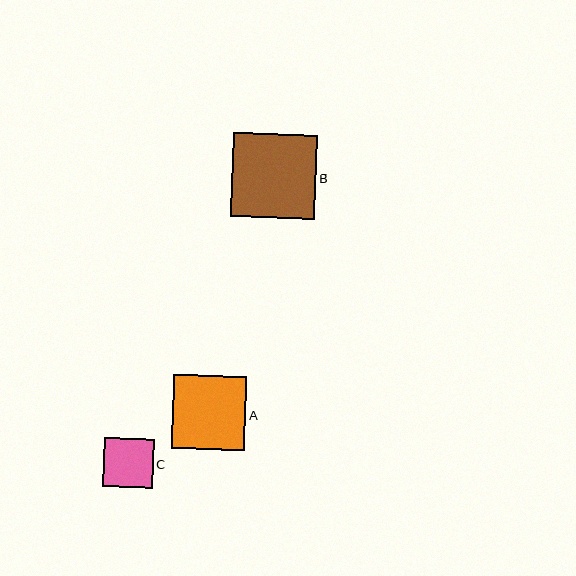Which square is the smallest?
Square C is the smallest with a size of approximately 50 pixels.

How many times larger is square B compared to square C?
Square B is approximately 1.7 times the size of square C.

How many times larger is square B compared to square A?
Square B is approximately 1.1 times the size of square A.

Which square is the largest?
Square B is the largest with a size of approximately 84 pixels.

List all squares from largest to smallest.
From largest to smallest: B, A, C.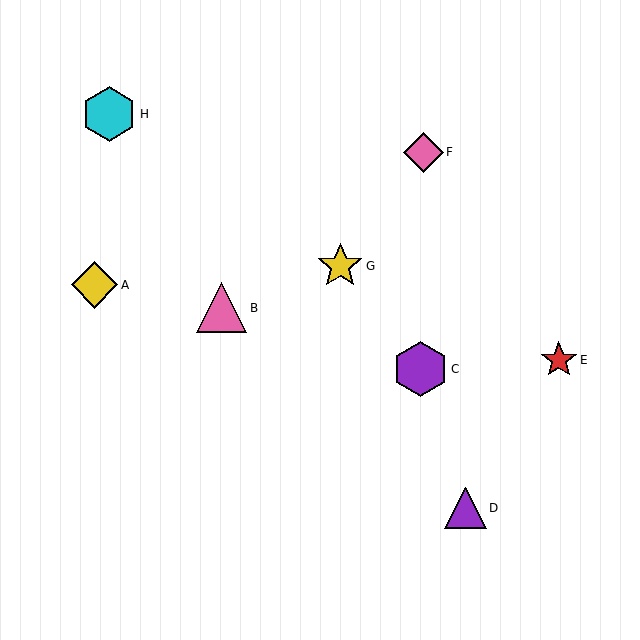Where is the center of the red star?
The center of the red star is at (559, 360).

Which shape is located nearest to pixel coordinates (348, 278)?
The yellow star (labeled G) at (340, 266) is nearest to that location.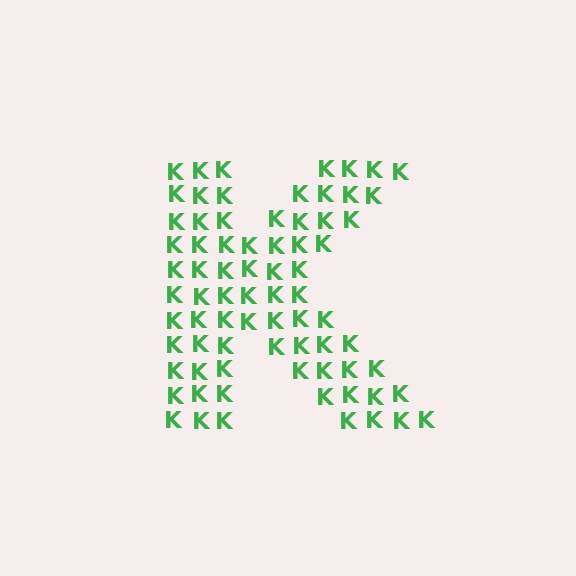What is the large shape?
The large shape is the letter K.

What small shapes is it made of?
It is made of small letter K's.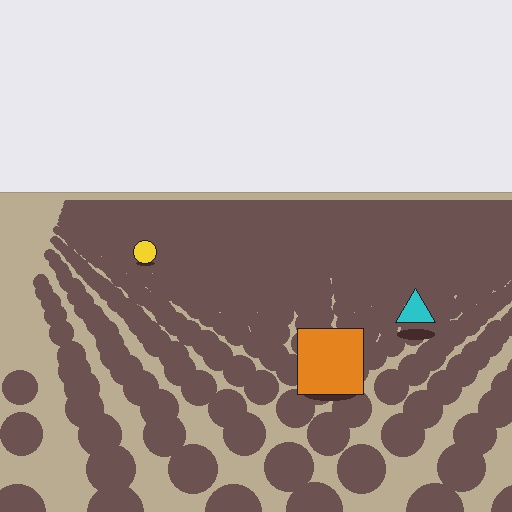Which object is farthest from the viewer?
The yellow circle is farthest from the viewer. It appears smaller and the ground texture around it is denser.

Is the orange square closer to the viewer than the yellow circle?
Yes. The orange square is closer — you can tell from the texture gradient: the ground texture is coarser near it.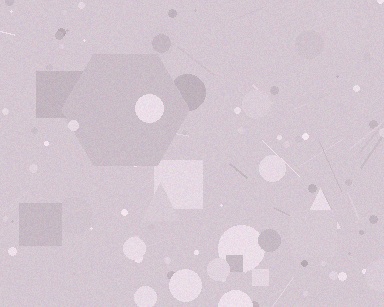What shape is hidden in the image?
A hexagon is hidden in the image.